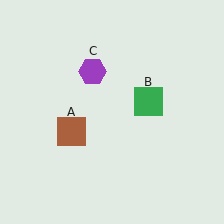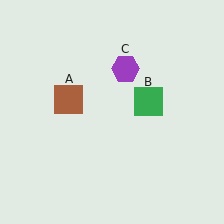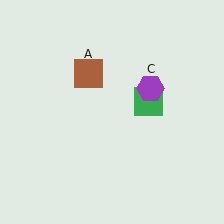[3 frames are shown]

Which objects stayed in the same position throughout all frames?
Green square (object B) remained stationary.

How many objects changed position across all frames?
2 objects changed position: brown square (object A), purple hexagon (object C).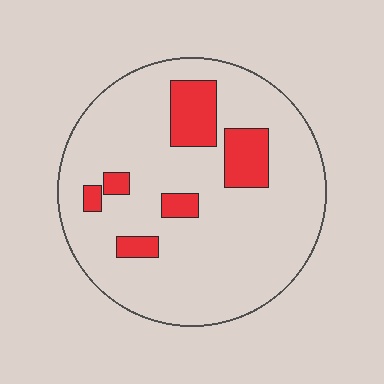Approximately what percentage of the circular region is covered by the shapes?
Approximately 15%.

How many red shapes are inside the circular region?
6.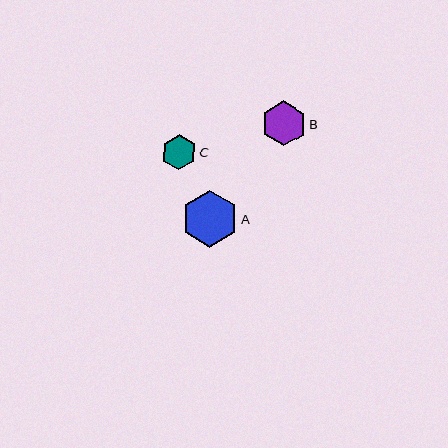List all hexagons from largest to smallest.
From largest to smallest: A, B, C.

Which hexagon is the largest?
Hexagon A is the largest with a size of approximately 57 pixels.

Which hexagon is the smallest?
Hexagon C is the smallest with a size of approximately 35 pixels.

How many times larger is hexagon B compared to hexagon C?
Hexagon B is approximately 1.3 times the size of hexagon C.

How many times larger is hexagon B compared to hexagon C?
Hexagon B is approximately 1.3 times the size of hexagon C.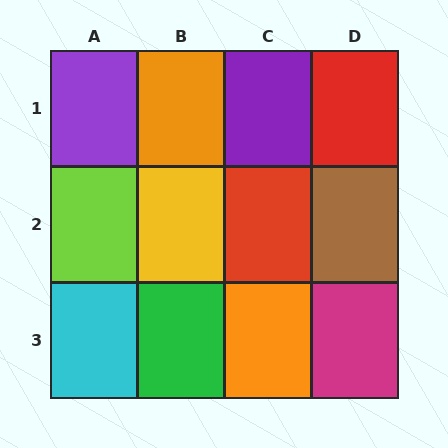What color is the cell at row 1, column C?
Purple.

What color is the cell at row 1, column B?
Orange.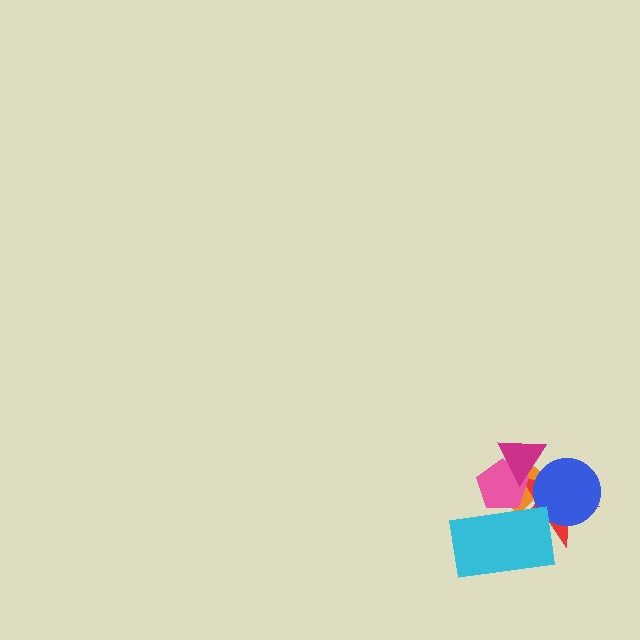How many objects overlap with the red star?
5 objects overlap with the red star.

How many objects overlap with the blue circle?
2 objects overlap with the blue circle.